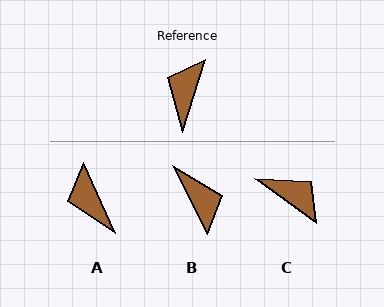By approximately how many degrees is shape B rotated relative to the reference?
Approximately 136 degrees clockwise.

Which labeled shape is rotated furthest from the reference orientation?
B, about 136 degrees away.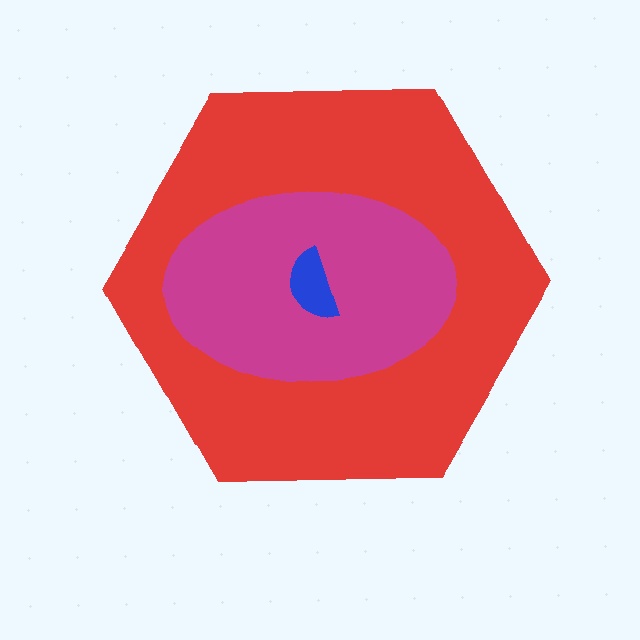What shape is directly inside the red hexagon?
The magenta ellipse.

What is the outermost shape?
The red hexagon.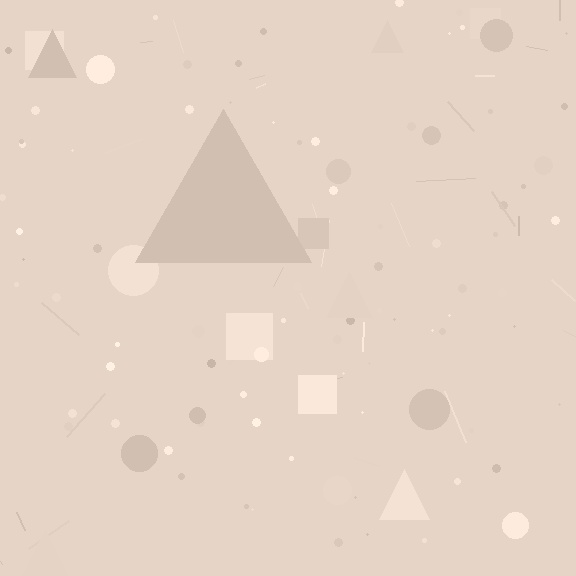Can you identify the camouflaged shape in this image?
The camouflaged shape is a triangle.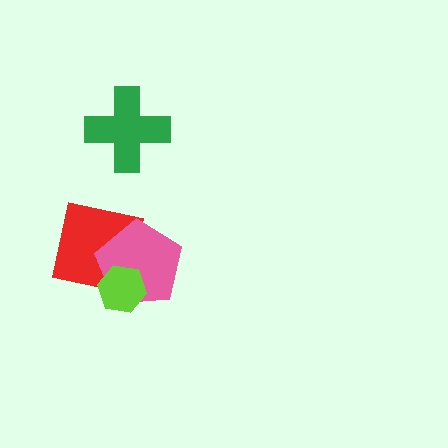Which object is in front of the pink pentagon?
The lime hexagon is in front of the pink pentagon.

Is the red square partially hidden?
Yes, it is partially covered by another shape.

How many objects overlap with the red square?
2 objects overlap with the red square.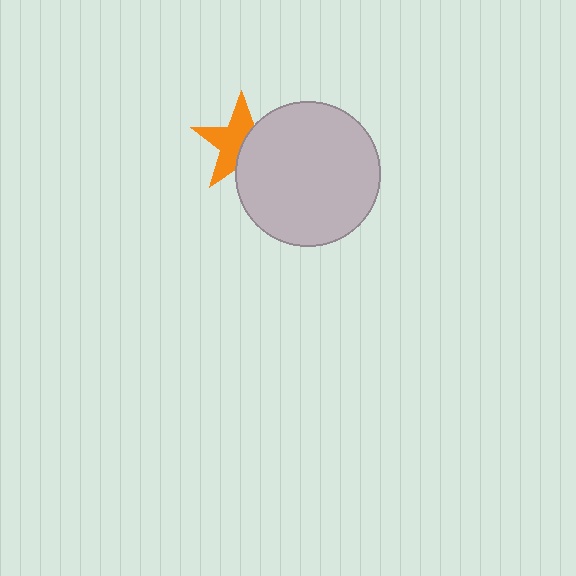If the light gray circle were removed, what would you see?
You would see the complete orange star.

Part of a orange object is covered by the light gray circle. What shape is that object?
It is a star.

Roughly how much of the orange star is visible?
About half of it is visible (roughly 57%).